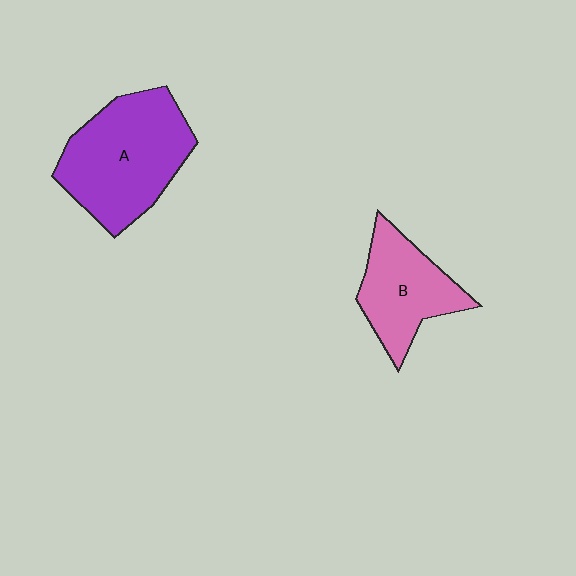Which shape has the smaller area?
Shape B (pink).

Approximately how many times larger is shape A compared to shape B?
Approximately 1.5 times.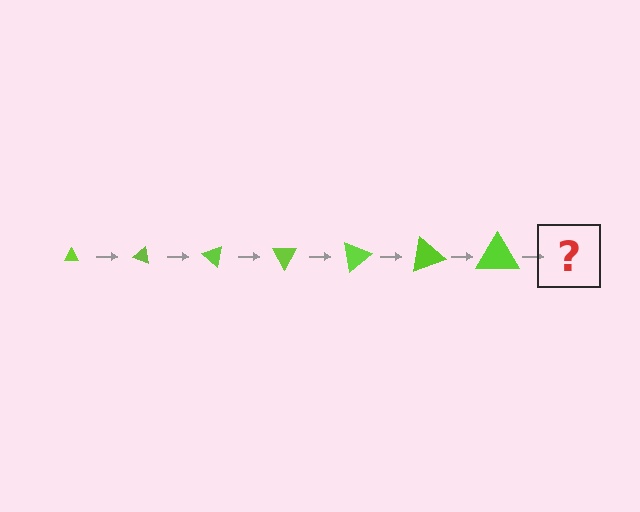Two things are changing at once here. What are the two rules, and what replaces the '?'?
The two rules are that the triangle grows larger each step and it rotates 20 degrees each step. The '?' should be a triangle, larger than the previous one and rotated 140 degrees from the start.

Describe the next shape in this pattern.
It should be a triangle, larger than the previous one and rotated 140 degrees from the start.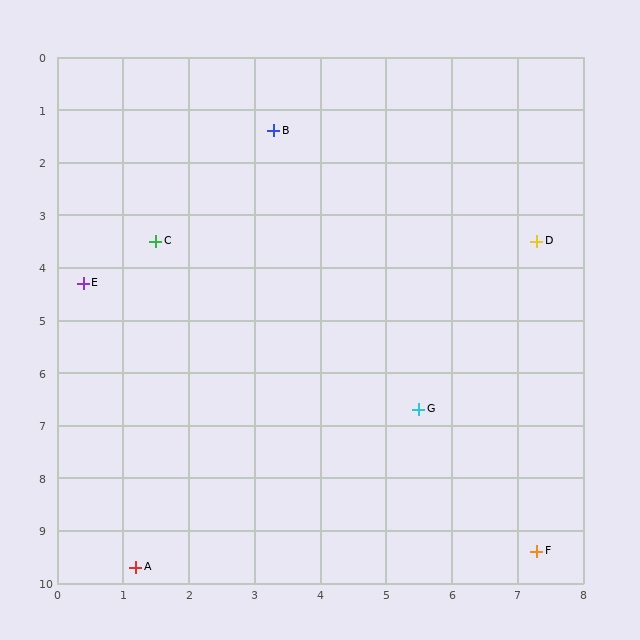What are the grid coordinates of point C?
Point C is at approximately (1.5, 3.5).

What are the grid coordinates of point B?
Point B is at approximately (3.3, 1.4).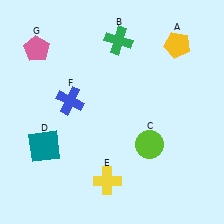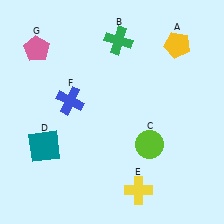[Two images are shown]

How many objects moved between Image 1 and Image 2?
1 object moved between the two images.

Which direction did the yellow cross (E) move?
The yellow cross (E) moved right.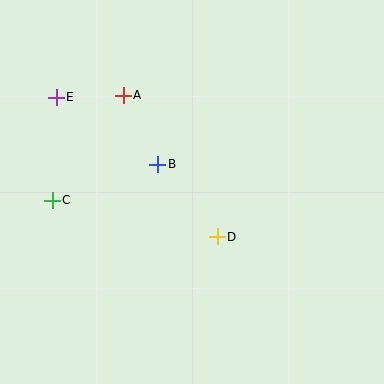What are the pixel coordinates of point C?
Point C is at (52, 200).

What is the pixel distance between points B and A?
The distance between B and A is 77 pixels.